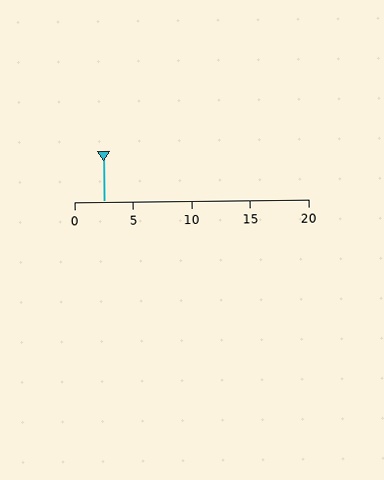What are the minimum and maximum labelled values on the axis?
The axis runs from 0 to 20.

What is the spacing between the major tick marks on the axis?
The major ticks are spaced 5 apart.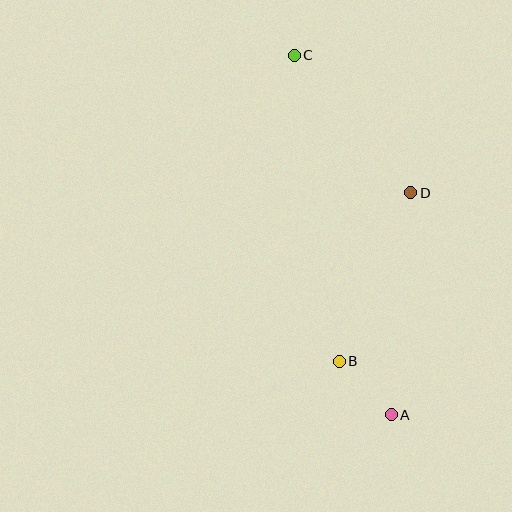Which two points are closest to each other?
Points A and B are closest to each other.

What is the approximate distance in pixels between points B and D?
The distance between B and D is approximately 183 pixels.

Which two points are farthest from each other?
Points A and C are farthest from each other.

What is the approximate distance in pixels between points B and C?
The distance between B and C is approximately 309 pixels.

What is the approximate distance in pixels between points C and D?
The distance between C and D is approximately 181 pixels.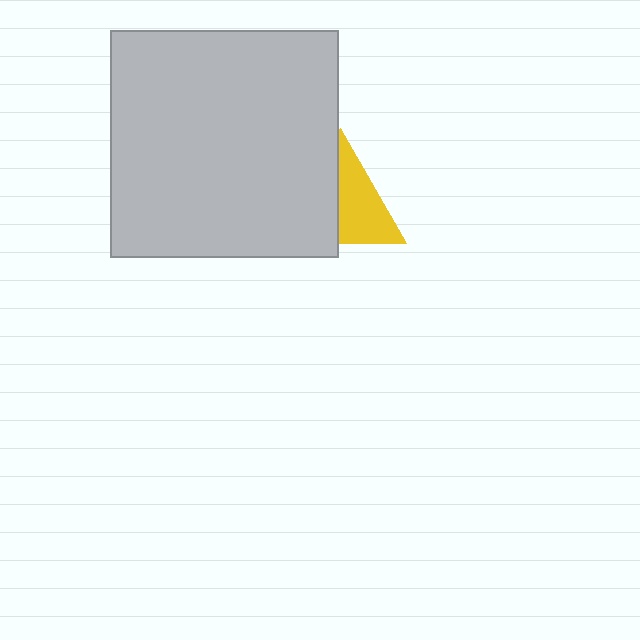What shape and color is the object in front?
The object in front is a light gray square.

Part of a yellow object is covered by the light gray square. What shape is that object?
It is a triangle.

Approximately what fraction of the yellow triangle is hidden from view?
Roughly 49% of the yellow triangle is hidden behind the light gray square.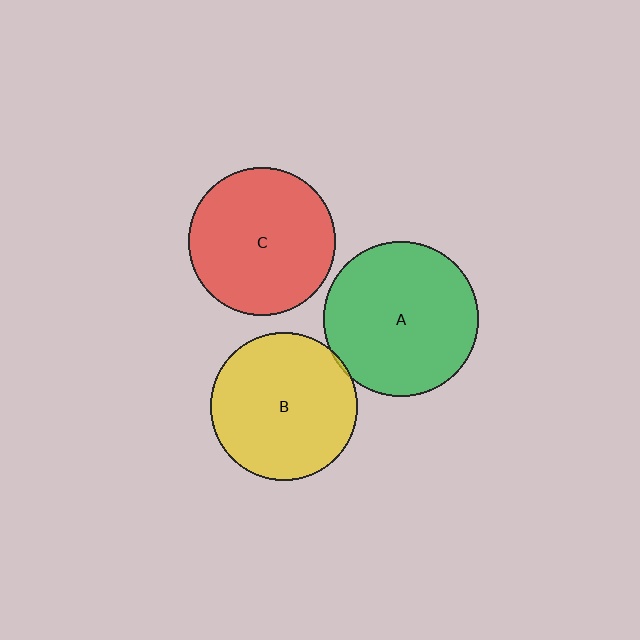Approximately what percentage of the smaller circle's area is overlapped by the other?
Approximately 5%.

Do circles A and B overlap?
Yes.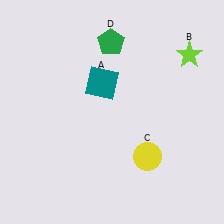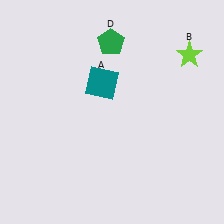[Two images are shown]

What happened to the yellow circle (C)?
The yellow circle (C) was removed in Image 2. It was in the bottom-right area of Image 1.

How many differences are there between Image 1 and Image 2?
There is 1 difference between the two images.